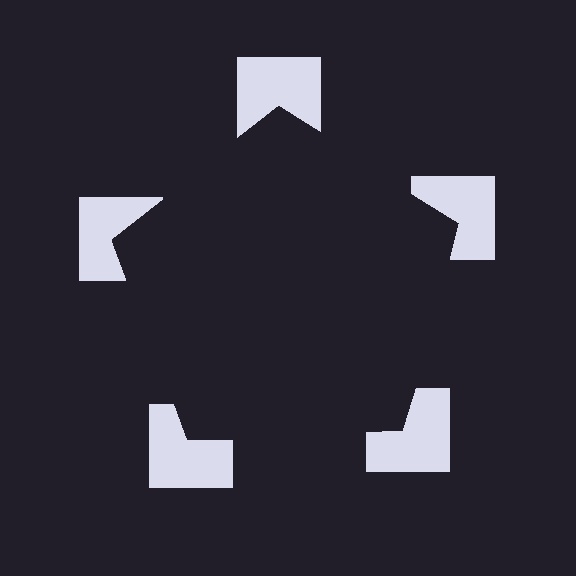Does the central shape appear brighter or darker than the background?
It typically appears slightly darker than the background, even though no actual brightness change is drawn.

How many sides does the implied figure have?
5 sides.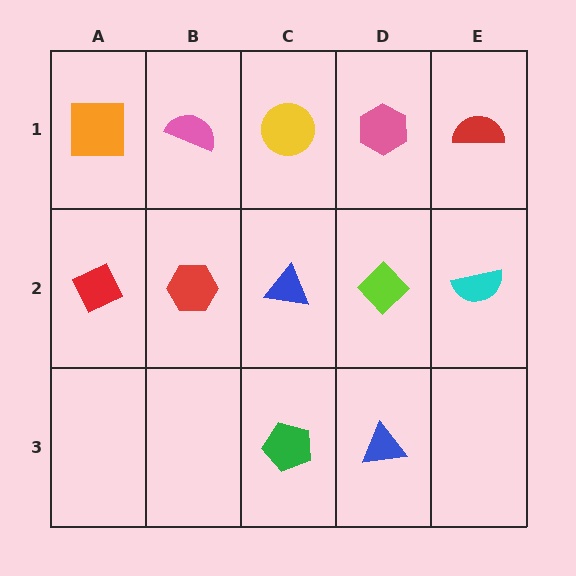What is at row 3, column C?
A green pentagon.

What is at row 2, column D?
A lime diamond.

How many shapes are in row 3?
2 shapes.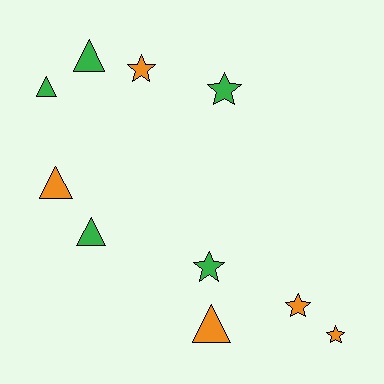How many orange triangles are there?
There are 2 orange triangles.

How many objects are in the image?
There are 10 objects.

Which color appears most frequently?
Orange, with 5 objects.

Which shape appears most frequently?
Triangle, with 5 objects.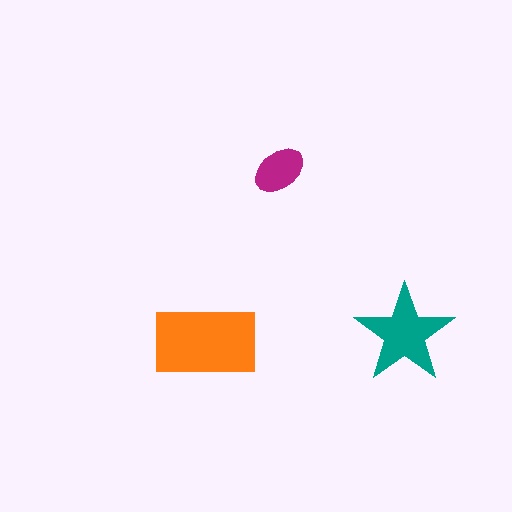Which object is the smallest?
The magenta ellipse.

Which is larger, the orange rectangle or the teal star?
The orange rectangle.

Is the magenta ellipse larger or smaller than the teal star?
Smaller.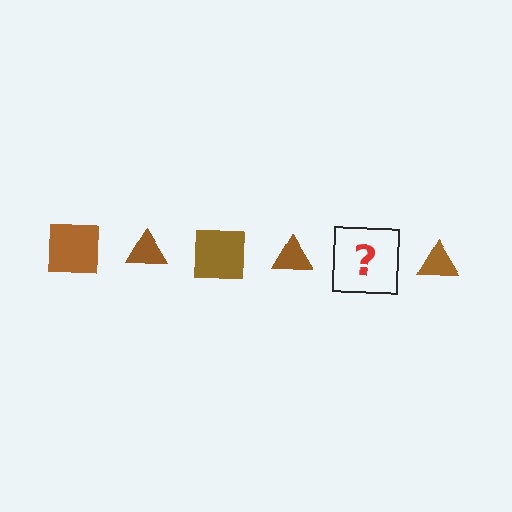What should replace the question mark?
The question mark should be replaced with a brown square.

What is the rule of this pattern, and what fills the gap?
The rule is that the pattern cycles through square, triangle shapes in brown. The gap should be filled with a brown square.